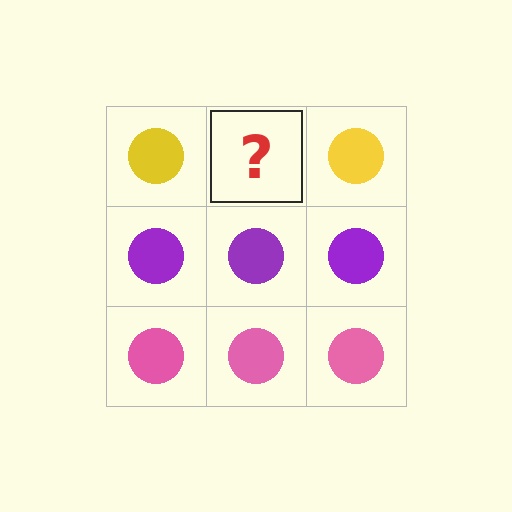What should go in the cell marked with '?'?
The missing cell should contain a yellow circle.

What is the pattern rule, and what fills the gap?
The rule is that each row has a consistent color. The gap should be filled with a yellow circle.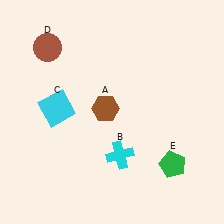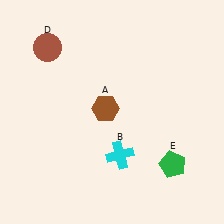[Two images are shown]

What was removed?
The cyan square (C) was removed in Image 2.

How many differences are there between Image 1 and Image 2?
There is 1 difference between the two images.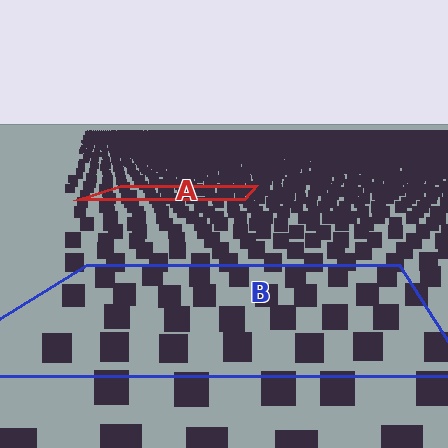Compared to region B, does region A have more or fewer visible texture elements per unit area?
Region A has more texture elements per unit area — they are packed more densely because it is farther away.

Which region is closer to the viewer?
Region B is closer. The texture elements there are larger and more spread out.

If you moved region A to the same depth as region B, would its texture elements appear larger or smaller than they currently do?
They would appear larger. At a closer depth, the same texture elements are projected at a bigger on-screen size.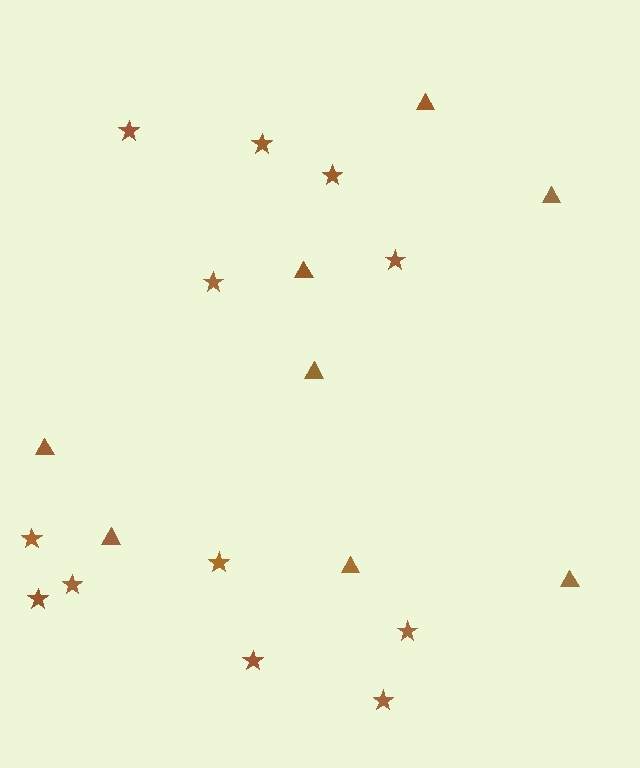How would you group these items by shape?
There are 2 groups: one group of stars (12) and one group of triangles (8).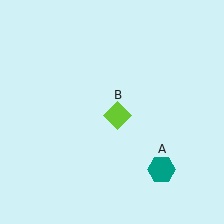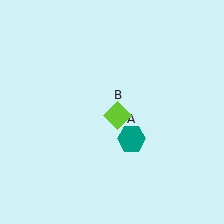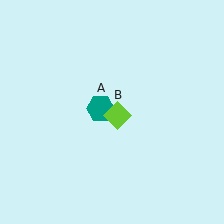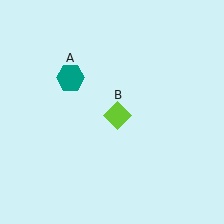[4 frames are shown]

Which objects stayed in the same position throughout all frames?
Lime diamond (object B) remained stationary.